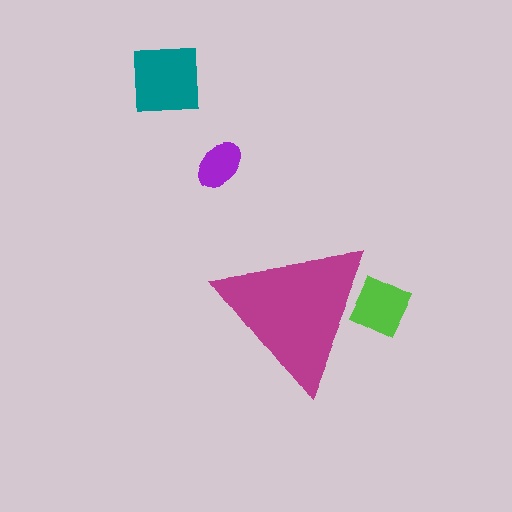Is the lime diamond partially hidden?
Yes, the lime diamond is partially hidden behind the magenta triangle.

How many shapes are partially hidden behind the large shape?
1 shape is partially hidden.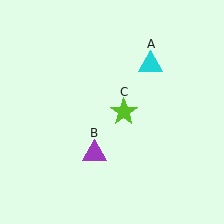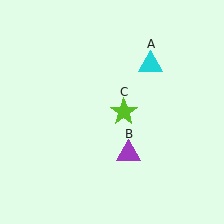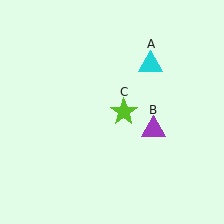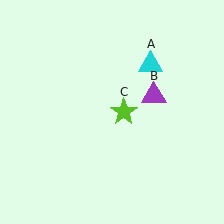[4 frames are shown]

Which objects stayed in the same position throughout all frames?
Cyan triangle (object A) and lime star (object C) remained stationary.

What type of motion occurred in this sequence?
The purple triangle (object B) rotated counterclockwise around the center of the scene.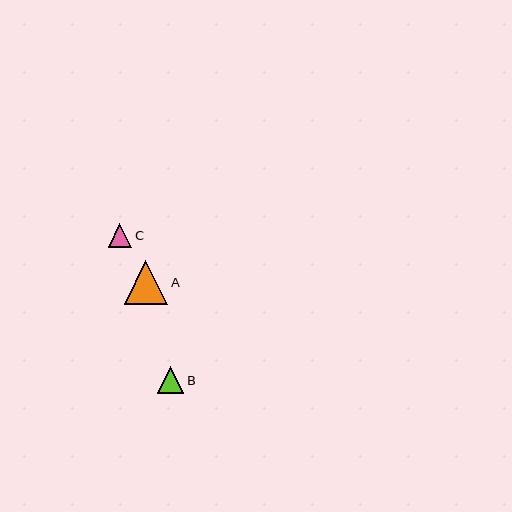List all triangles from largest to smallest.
From largest to smallest: A, B, C.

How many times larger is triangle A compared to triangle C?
Triangle A is approximately 1.9 times the size of triangle C.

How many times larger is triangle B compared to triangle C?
Triangle B is approximately 1.1 times the size of triangle C.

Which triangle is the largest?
Triangle A is the largest with a size of approximately 43 pixels.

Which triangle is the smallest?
Triangle C is the smallest with a size of approximately 23 pixels.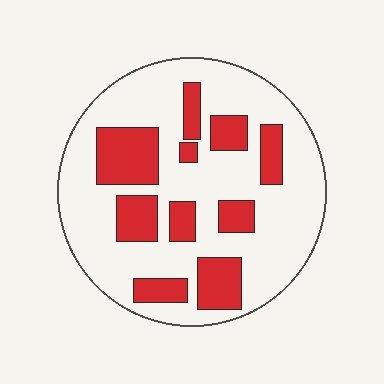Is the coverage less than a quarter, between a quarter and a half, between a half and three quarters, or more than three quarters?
Between a quarter and a half.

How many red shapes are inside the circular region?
10.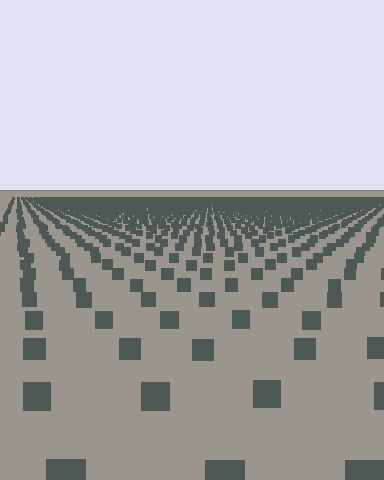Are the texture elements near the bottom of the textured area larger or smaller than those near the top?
Larger. Near the bottom, elements are closer to the viewer and appear at a bigger on-screen size.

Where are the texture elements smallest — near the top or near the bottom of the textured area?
Near the top.